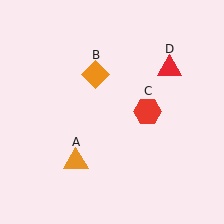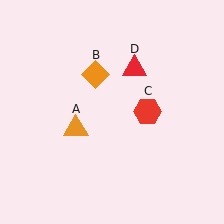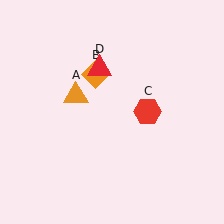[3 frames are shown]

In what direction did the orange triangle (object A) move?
The orange triangle (object A) moved up.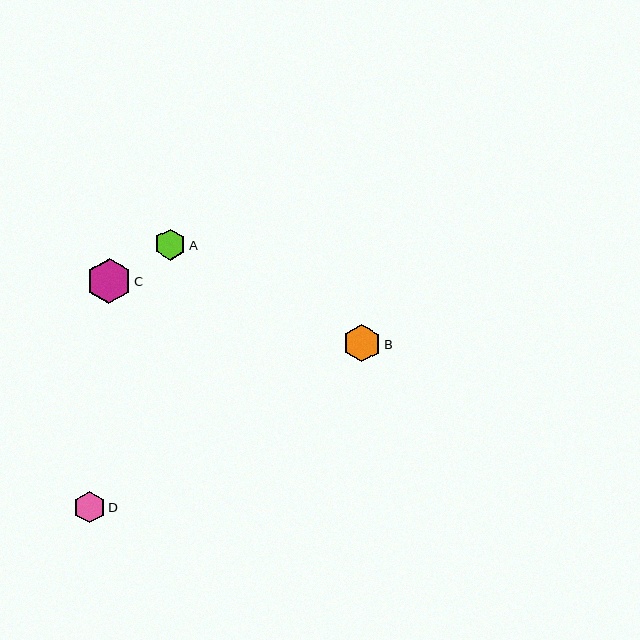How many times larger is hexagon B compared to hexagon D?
Hexagon B is approximately 1.2 times the size of hexagon D.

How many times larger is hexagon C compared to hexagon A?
Hexagon C is approximately 1.4 times the size of hexagon A.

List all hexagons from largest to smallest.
From largest to smallest: C, B, D, A.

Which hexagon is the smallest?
Hexagon A is the smallest with a size of approximately 31 pixels.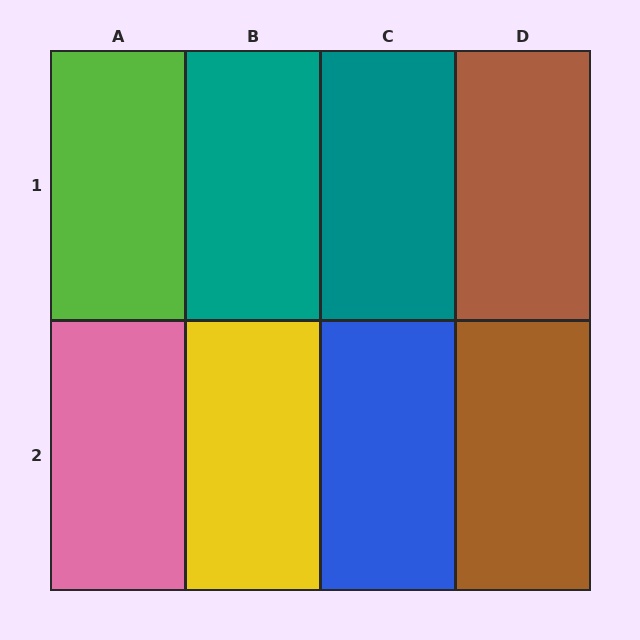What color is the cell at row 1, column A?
Lime.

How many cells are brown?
2 cells are brown.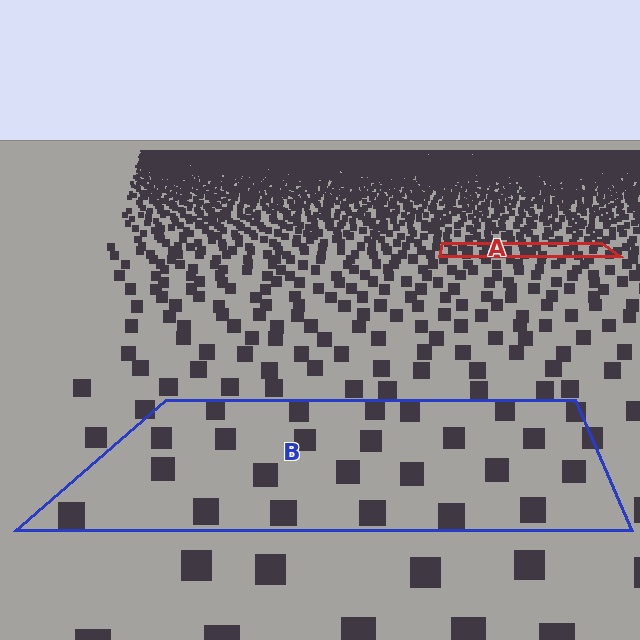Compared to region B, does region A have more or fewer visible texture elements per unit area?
Region A has more texture elements per unit area — they are packed more densely because it is farther away.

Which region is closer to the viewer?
Region B is closer. The texture elements there are larger and more spread out.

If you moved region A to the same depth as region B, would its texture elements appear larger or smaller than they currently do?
They would appear larger. At a closer depth, the same texture elements are projected at a bigger on-screen size.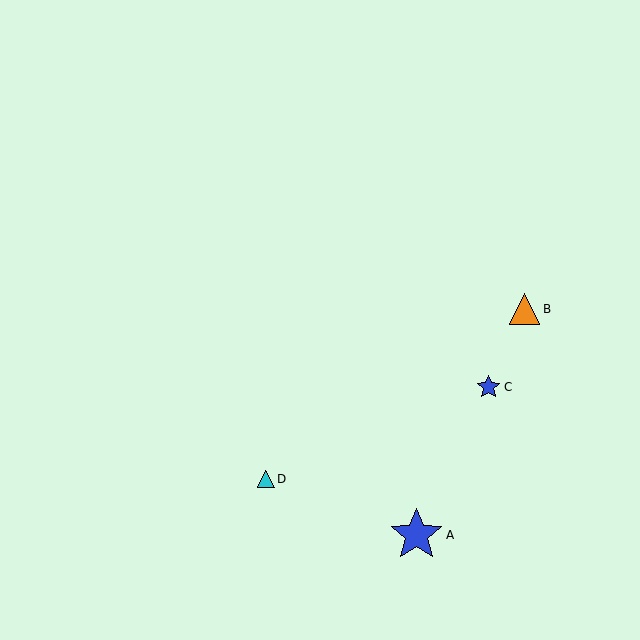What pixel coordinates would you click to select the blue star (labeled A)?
Click at (416, 535) to select the blue star A.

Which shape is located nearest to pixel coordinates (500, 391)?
The blue star (labeled C) at (489, 387) is nearest to that location.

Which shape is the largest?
The blue star (labeled A) is the largest.